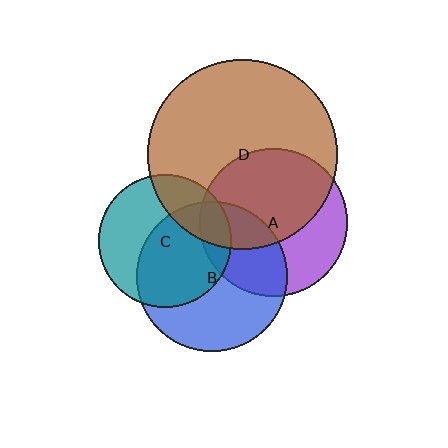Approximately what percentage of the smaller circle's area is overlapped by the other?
Approximately 20%.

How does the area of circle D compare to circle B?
Approximately 1.6 times.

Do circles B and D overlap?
Yes.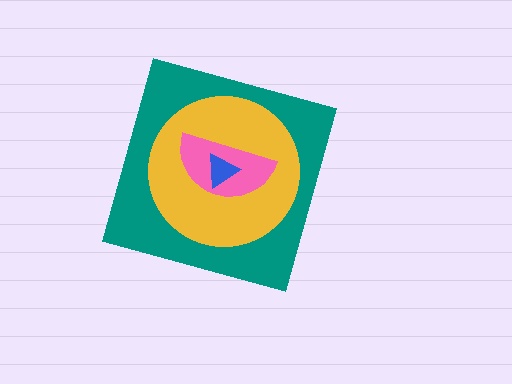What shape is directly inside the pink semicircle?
The blue triangle.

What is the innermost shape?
The blue triangle.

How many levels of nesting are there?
4.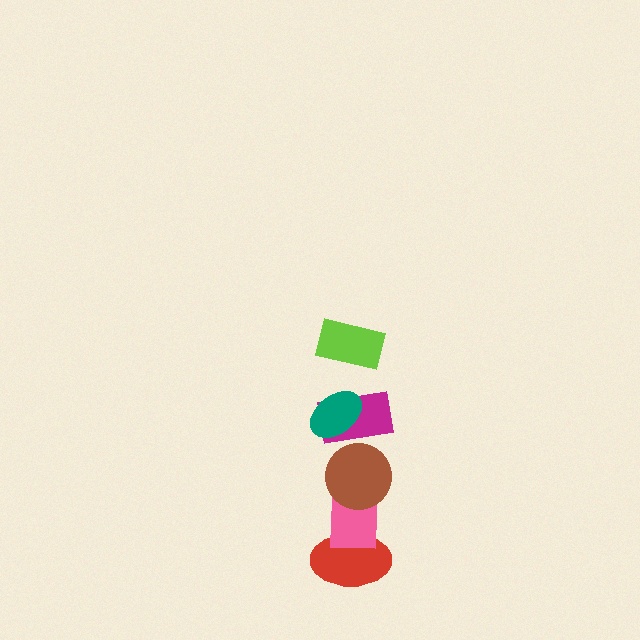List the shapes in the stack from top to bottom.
From top to bottom: the lime rectangle, the teal ellipse, the magenta rectangle, the brown circle, the pink rectangle, the red ellipse.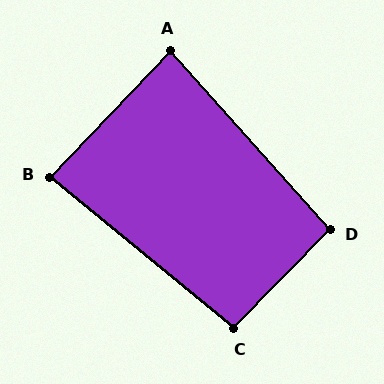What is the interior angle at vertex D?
Approximately 94 degrees (approximately right).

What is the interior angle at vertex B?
Approximately 86 degrees (approximately right).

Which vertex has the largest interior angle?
C, at approximately 95 degrees.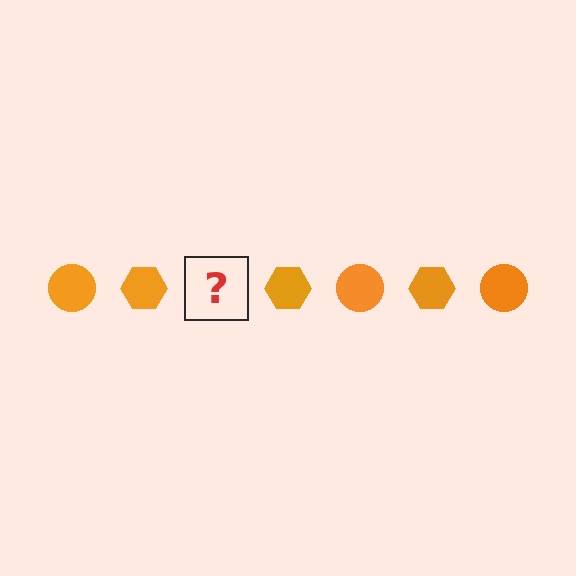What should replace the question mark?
The question mark should be replaced with an orange circle.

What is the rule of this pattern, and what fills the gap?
The rule is that the pattern cycles through circle, hexagon shapes in orange. The gap should be filled with an orange circle.